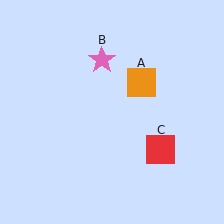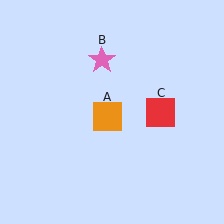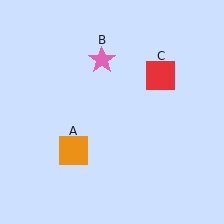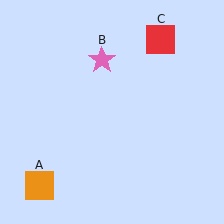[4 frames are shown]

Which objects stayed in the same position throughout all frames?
Pink star (object B) remained stationary.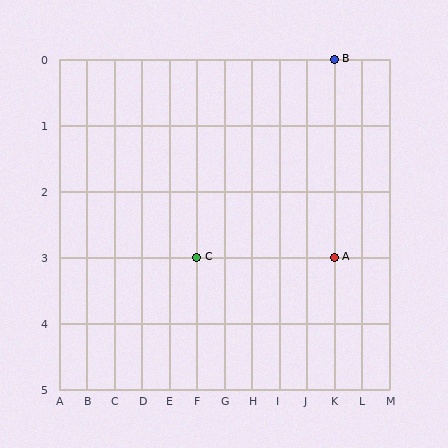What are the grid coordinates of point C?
Point C is at grid coordinates (F, 3).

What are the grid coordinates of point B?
Point B is at grid coordinates (K, 0).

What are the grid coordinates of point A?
Point A is at grid coordinates (K, 3).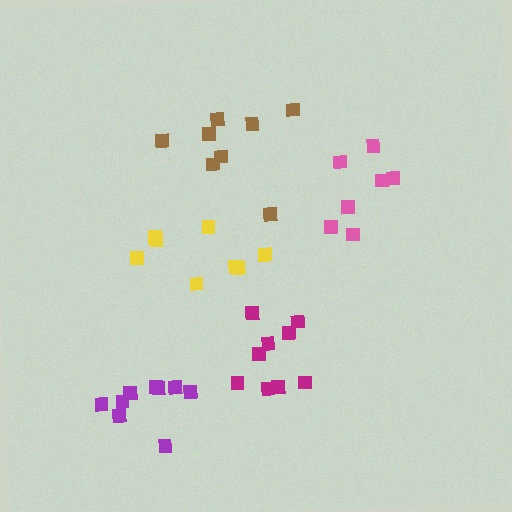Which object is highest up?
The brown cluster is topmost.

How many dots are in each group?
Group 1: 7 dots, Group 2: 8 dots, Group 3: 9 dots, Group 4: 9 dots, Group 5: 8 dots (41 total).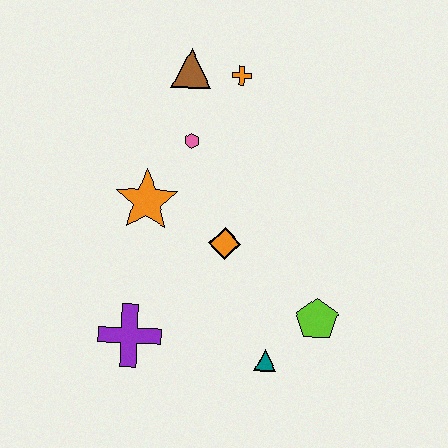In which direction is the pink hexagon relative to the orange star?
The pink hexagon is above the orange star.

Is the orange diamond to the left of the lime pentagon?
Yes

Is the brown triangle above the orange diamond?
Yes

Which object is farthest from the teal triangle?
The brown triangle is farthest from the teal triangle.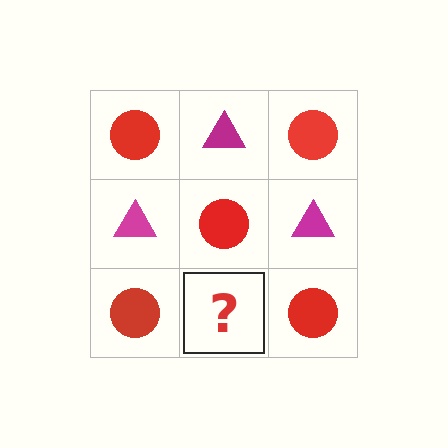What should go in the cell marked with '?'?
The missing cell should contain a magenta triangle.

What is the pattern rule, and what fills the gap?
The rule is that it alternates red circle and magenta triangle in a checkerboard pattern. The gap should be filled with a magenta triangle.